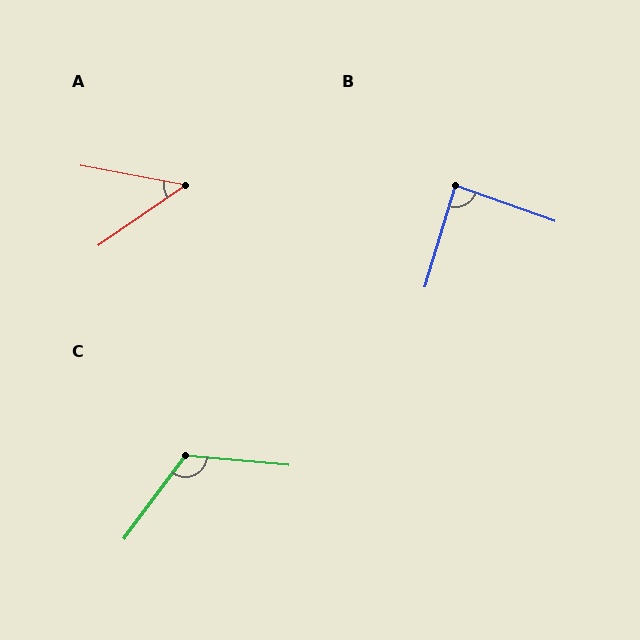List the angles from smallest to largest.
A (45°), B (87°), C (121°).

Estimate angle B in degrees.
Approximately 87 degrees.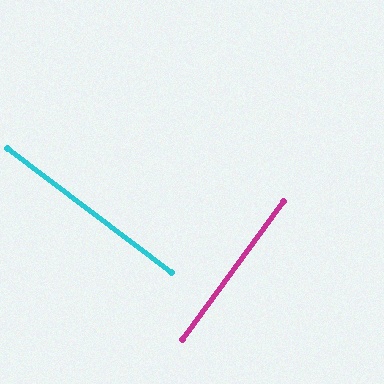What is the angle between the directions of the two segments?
Approximately 89 degrees.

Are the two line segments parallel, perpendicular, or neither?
Perpendicular — they meet at approximately 89°.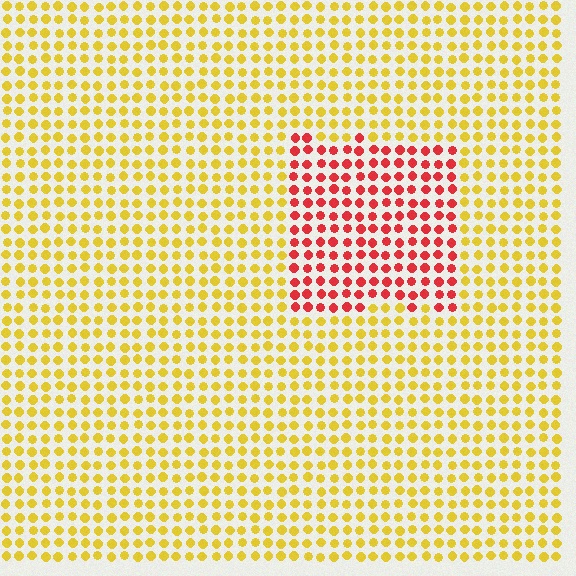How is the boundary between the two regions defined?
The boundary is defined purely by a slight shift in hue (about 56 degrees). Spacing, size, and orientation are identical on both sides.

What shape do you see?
I see a rectangle.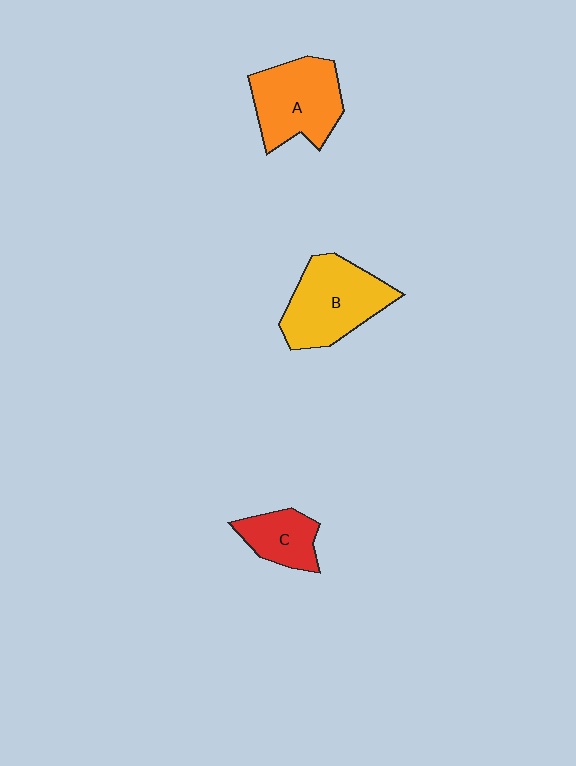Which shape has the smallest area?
Shape C (red).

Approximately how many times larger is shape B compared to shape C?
Approximately 1.9 times.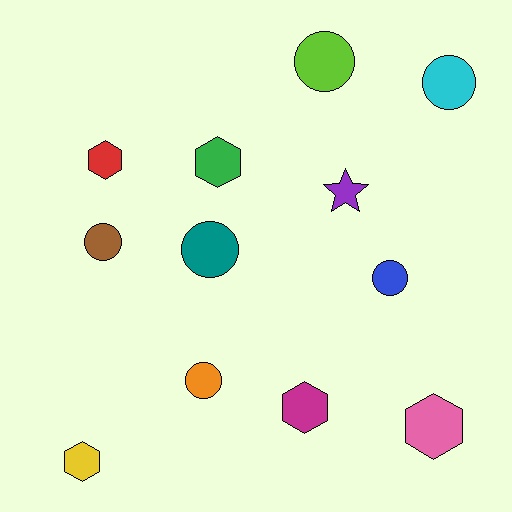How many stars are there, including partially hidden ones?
There is 1 star.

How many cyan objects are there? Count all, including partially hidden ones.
There is 1 cyan object.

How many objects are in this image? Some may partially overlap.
There are 12 objects.